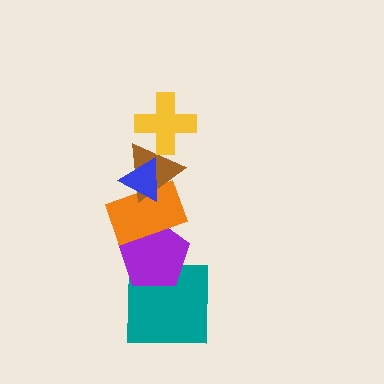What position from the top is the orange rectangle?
The orange rectangle is 4th from the top.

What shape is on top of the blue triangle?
The yellow cross is on top of the blue triangle.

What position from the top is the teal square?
The teal square is 6th from the top.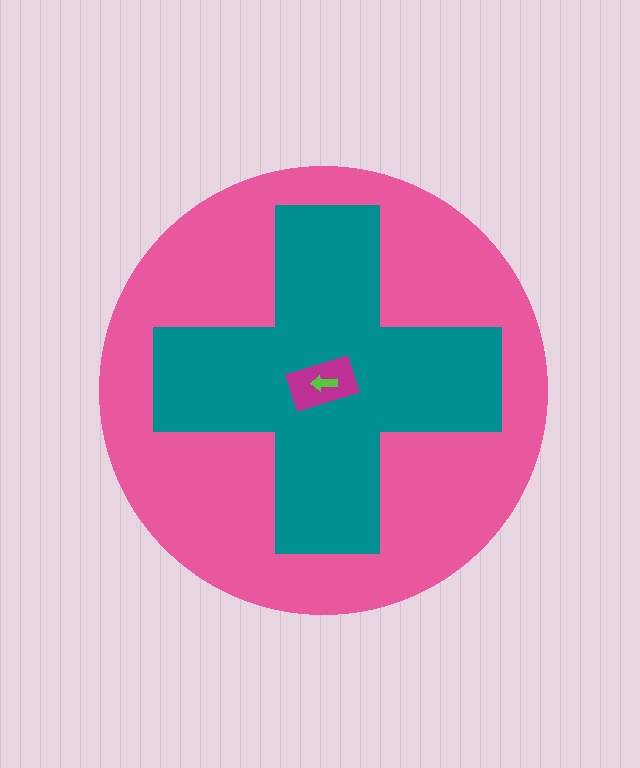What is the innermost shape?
The lime arrow.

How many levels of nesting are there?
4.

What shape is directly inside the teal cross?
The magenta rectangle.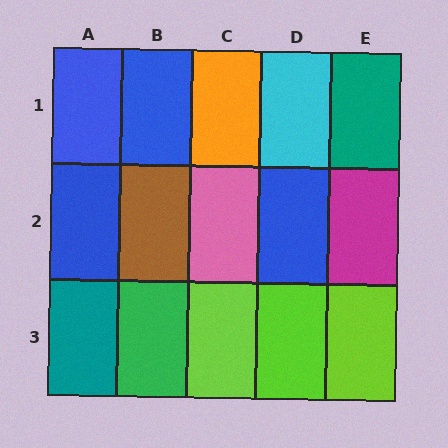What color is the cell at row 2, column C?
Pink.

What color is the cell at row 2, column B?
Brown.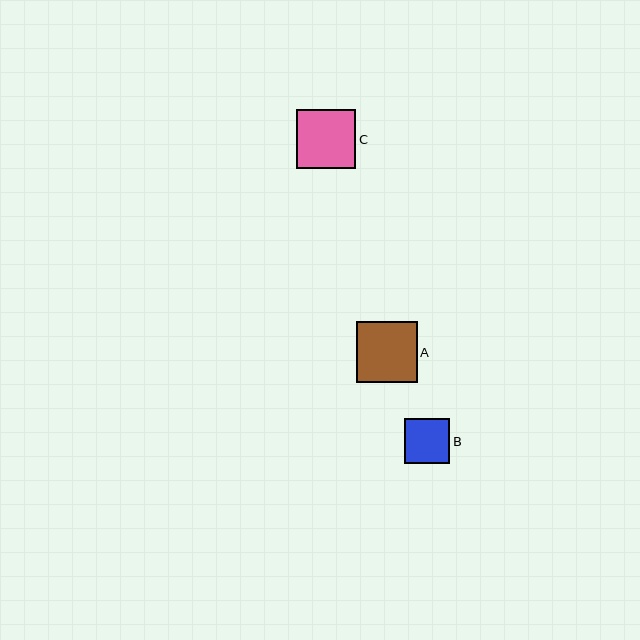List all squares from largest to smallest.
From largest to smallest: A, C, B.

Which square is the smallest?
Square B is the smallest with a size of approximately 45 pixels.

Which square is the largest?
Square A is the largest with a size of approximately 61 pixels.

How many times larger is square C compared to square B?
Square C is approximately 1.3 times the size of square B.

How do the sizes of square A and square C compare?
Square A and square C are approximately the same size.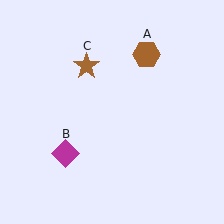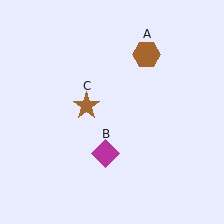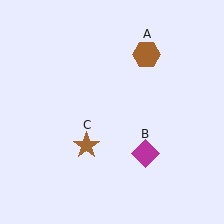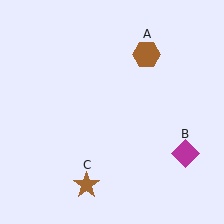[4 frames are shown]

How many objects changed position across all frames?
2 objects changed position: magenta diamond (object B), brown star (object C).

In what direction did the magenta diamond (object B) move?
The magenta diamond (object B) moved right.